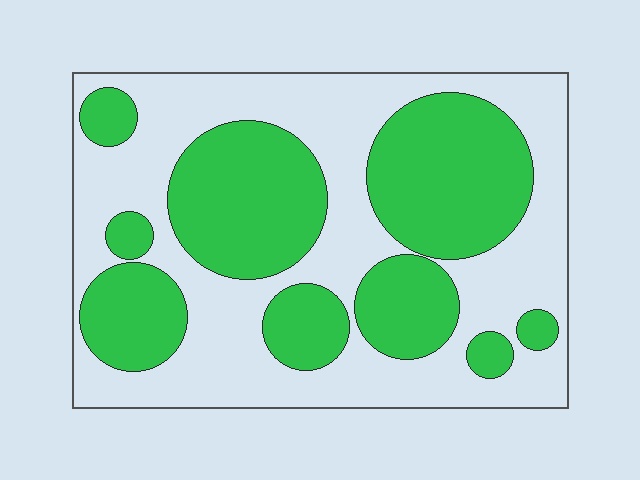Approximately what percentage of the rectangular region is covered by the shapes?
Approximately 45%.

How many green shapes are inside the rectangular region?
9.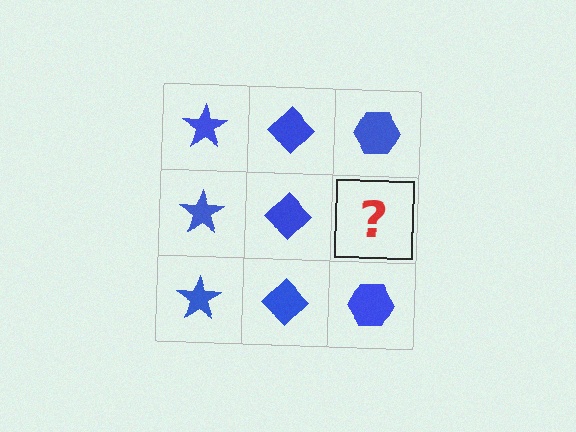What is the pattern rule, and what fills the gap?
The rule is that each column has a consistent shape. The gap should be filled with a blue hexagon.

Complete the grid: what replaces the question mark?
The question mark should be replaced with a blue hexagon.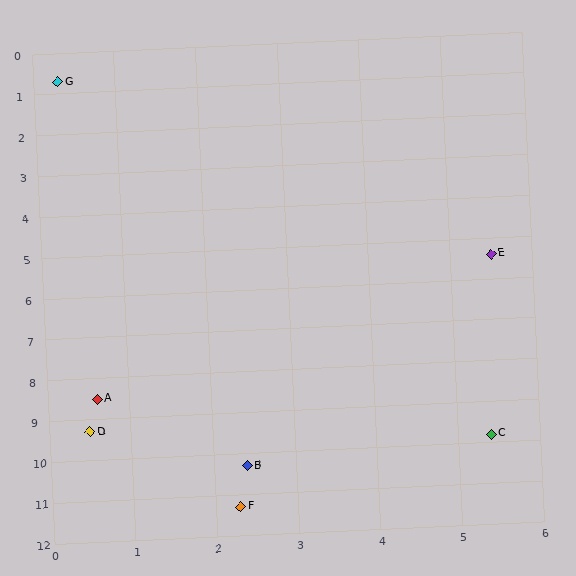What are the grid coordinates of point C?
Point C is at approximately (5.4, 9.8).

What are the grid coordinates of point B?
Point B is at approximately (2.4, 10.3).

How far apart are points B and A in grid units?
Points B and A are about 2.5 grid units apart.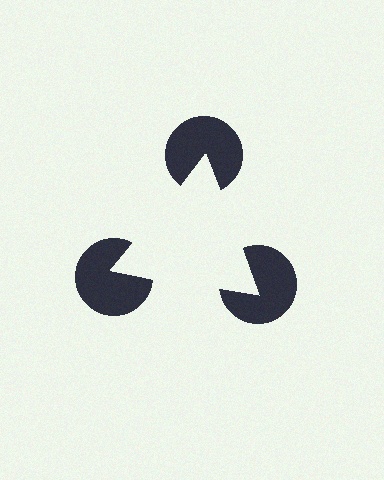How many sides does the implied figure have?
3 sides.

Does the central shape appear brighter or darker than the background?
It typically appears slightly brighter than the background, even though no actual brightness change is drawn.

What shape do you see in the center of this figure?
An illusory triangle — its edges are inferred from the aligned wedge cuts in the pac-man discs, not physically drawn.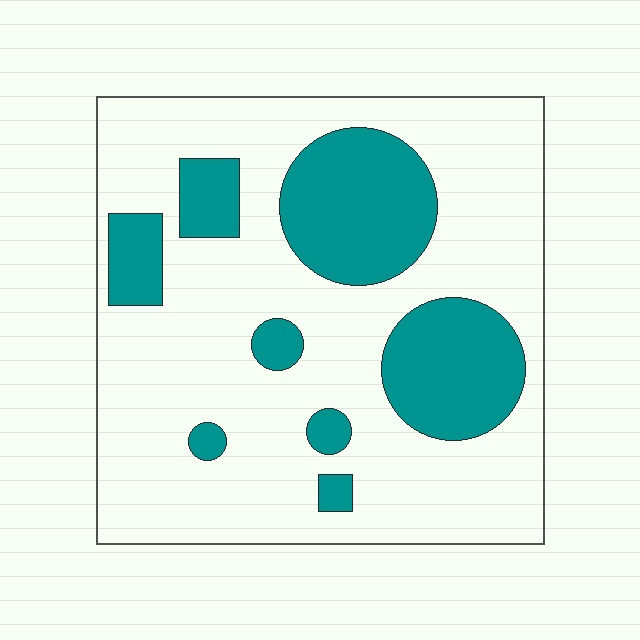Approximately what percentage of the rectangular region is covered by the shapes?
Approximately 25%.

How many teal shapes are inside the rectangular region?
8.